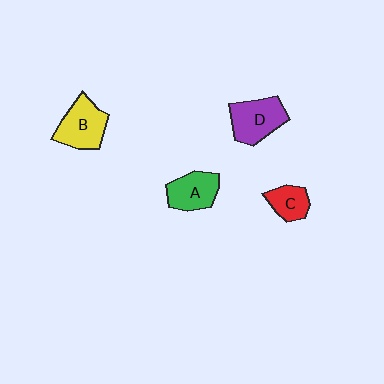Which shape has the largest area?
Shape D (purple).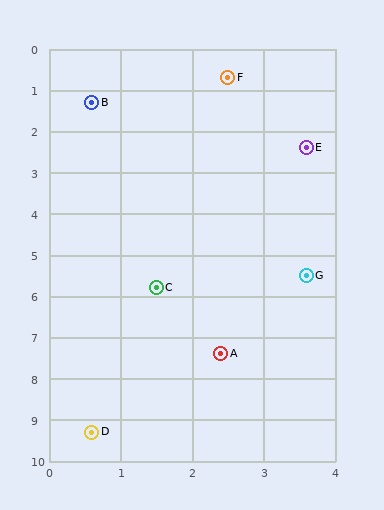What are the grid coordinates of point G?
Point G is at approximately (3.6, 5.5).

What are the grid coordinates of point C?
Point C is at approximately (1.5, 5.8).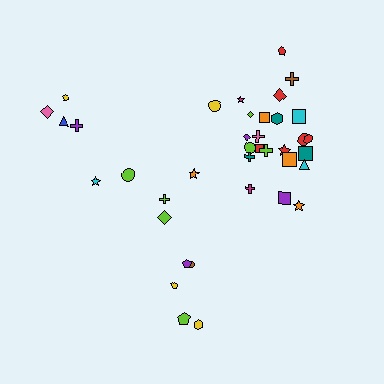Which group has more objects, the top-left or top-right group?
The top-right group.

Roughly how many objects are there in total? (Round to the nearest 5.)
Roughly 40 objects in total.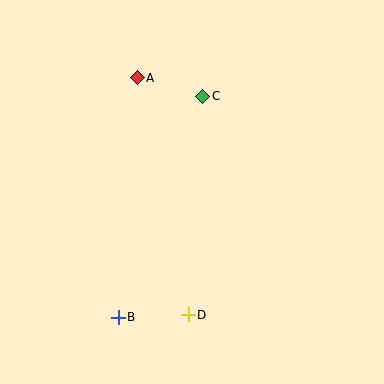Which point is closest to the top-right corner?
Point C is closest to the top-right corner.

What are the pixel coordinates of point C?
Point C is at (203, 96).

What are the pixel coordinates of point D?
Point D is at (188, 315).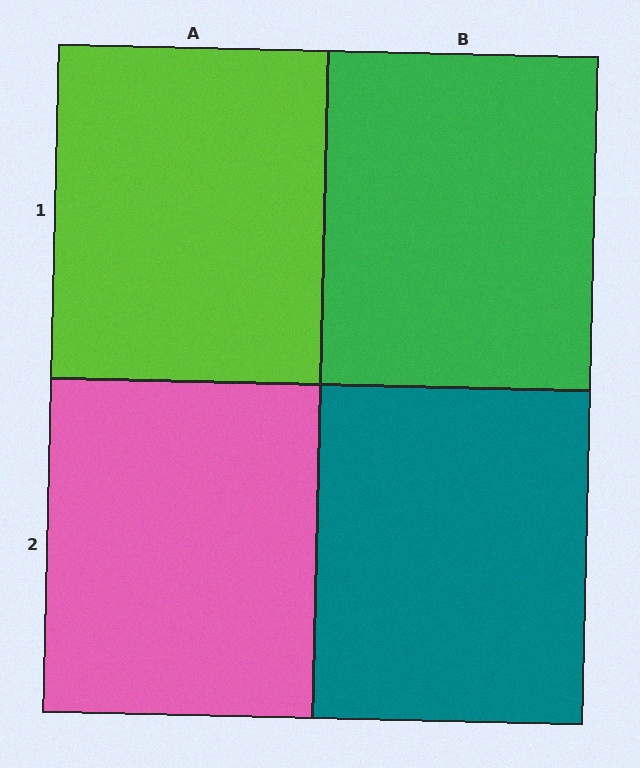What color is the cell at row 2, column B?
Teal.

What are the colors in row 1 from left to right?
Lime, green.